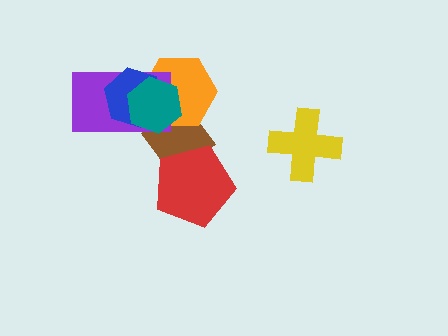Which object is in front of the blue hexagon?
The teal hexagon is in front of the blue hexagon.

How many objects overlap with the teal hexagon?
4 objects overlap with the teal hexagon.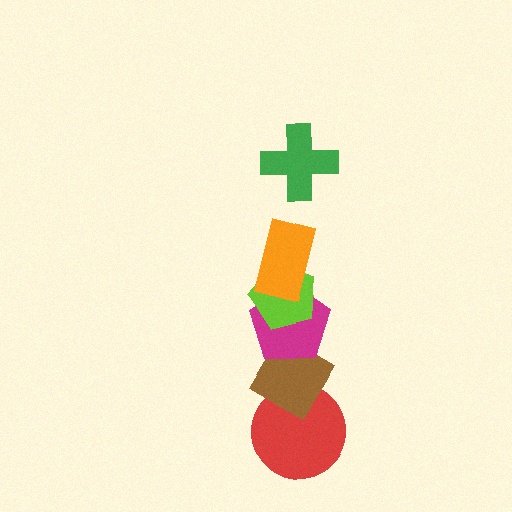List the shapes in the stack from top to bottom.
From top to bottom: the green cross, the orange rectangle, the lime pentagon, the magenta pentagon, the brown diamond, the red circle.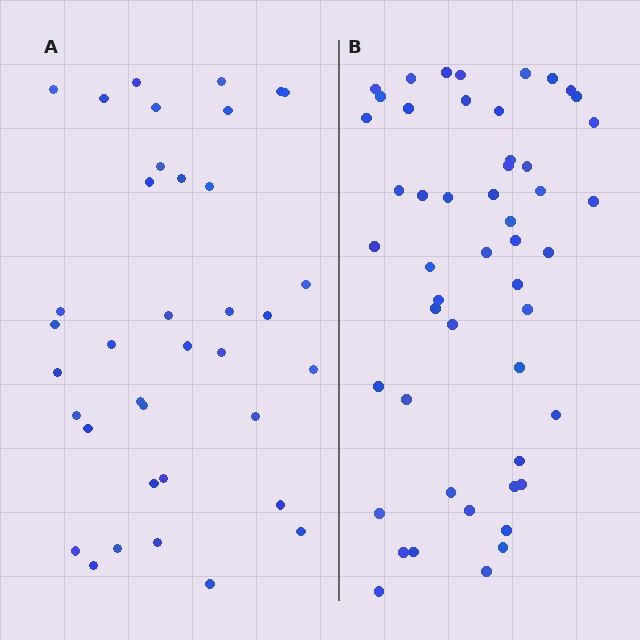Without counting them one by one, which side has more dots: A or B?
Region B (the right region) has more dots.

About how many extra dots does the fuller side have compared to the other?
Region B has approximately 15 more dots than region A.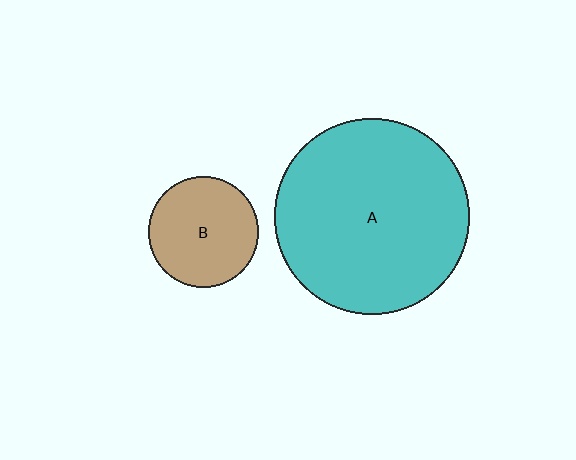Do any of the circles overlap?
No, none of the circles overlap.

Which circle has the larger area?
Circle A (teal).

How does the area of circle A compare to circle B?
Approximately 3.1 times.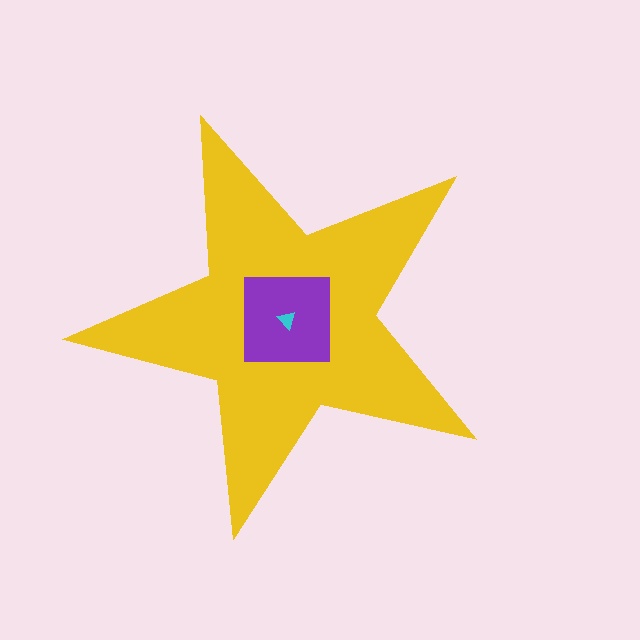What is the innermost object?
The cyan triangle.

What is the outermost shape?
The yellow star.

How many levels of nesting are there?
3.